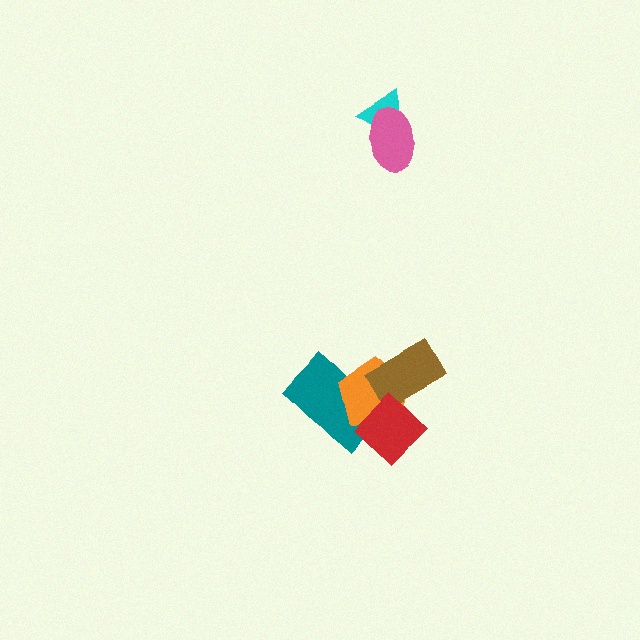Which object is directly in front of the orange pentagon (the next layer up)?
The brown rectangle is directly in front of the orange pentagon.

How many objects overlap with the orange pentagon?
3 objects overlap with the orange pentagon.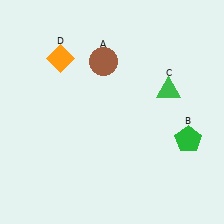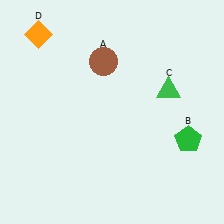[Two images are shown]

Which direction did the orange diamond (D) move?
The orange diamond (D) moved up.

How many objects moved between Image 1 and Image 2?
1 object moved between the two images.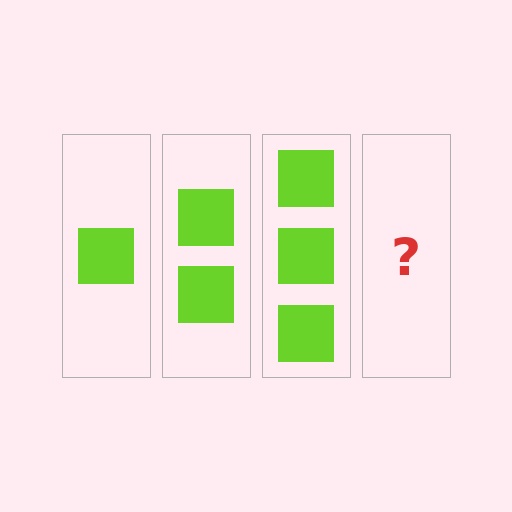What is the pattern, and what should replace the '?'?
The pattern is that each step adds one more square. The '?' should be 4 squares.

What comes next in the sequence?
The next element should be 4 squares.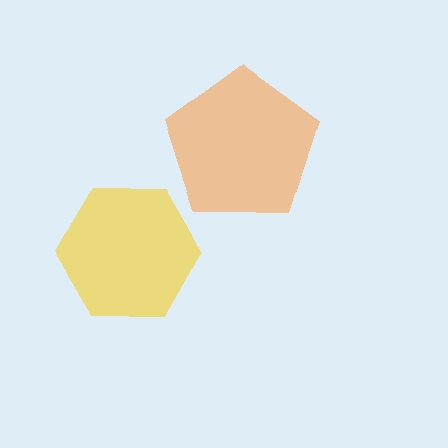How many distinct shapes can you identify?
There are 2 distinct shapes: a yellow hexagon, an orange pentagon.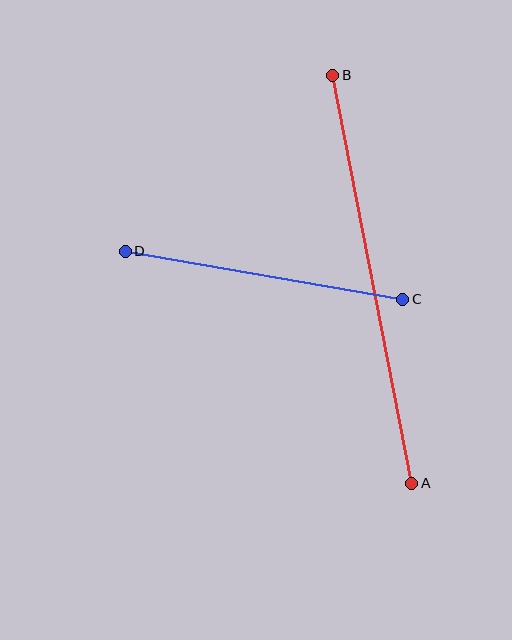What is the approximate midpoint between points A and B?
The midpoint is at approximately (372, 279) pixels.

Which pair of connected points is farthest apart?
Points A and B are farthest apart.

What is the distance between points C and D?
The distance is approximately 282 pixels.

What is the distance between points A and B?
The distance is approximately 416 pixels.